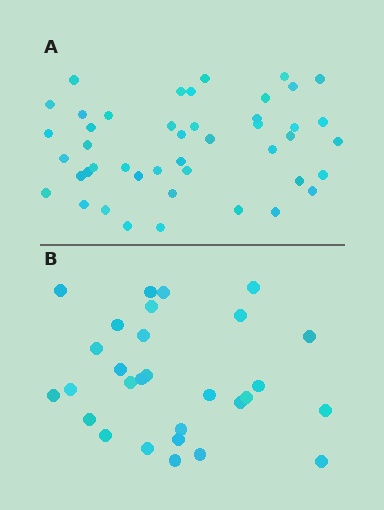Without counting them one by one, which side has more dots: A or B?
Region A (the top region) has more dots.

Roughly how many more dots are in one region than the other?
Region A has approximately 15 more dots than region B.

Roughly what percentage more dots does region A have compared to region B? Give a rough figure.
About 55% more.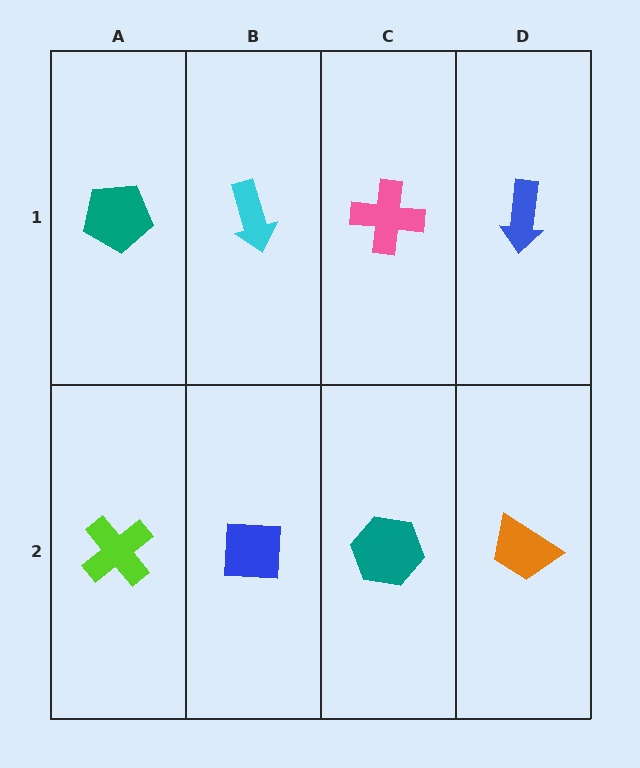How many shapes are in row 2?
4 shapes.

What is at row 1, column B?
A cyan arrow.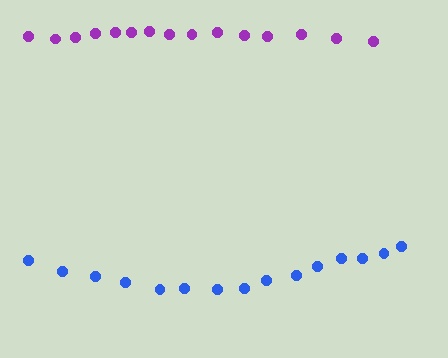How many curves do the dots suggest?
There are 2 distinct paths.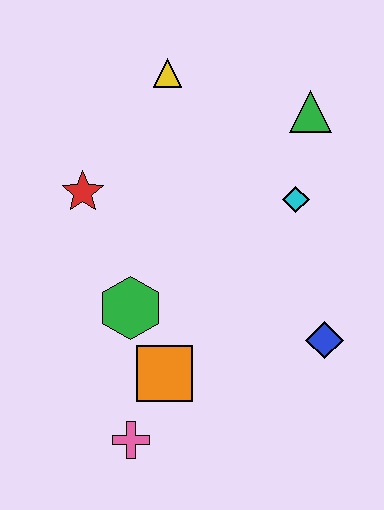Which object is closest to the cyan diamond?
The green triangle is closest to the cyan diamond.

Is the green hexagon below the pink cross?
No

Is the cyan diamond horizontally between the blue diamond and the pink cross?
Yes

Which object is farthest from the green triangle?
The pink cross is farthest from the green triangle.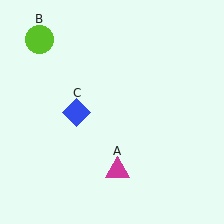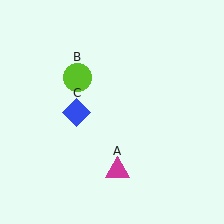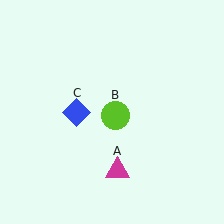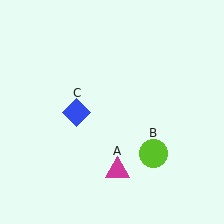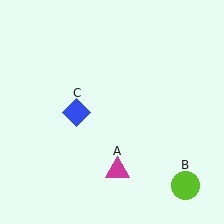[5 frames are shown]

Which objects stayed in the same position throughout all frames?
Magenta triangle (object A) and blue diamond (object C) remained stationary.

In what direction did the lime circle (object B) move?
The lime circle (object B) moved down and to the right.